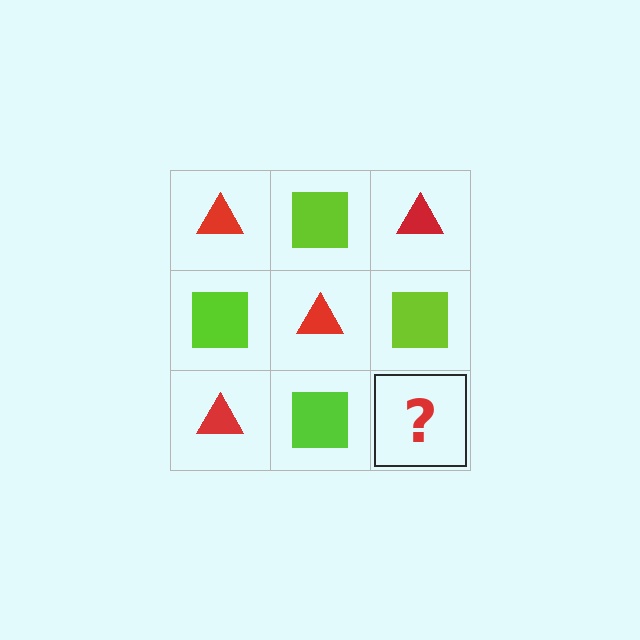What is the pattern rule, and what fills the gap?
The rule is that it alternates red triangle and lime square in a checkerboard pattern. The gap should be filled with a red triangle.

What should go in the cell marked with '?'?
The missing cell should contain a red triangle.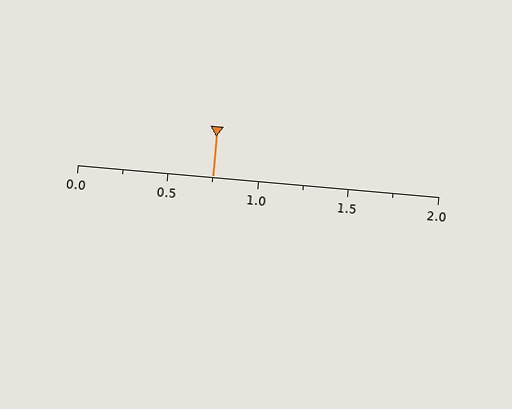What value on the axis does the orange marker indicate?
The marker indicates approximately 0.75.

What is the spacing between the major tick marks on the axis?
The major ticks are spaced 0.5 apart.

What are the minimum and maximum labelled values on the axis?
The axis runs from 0.0 to 2.0.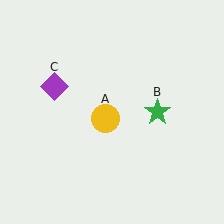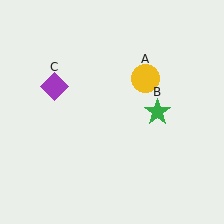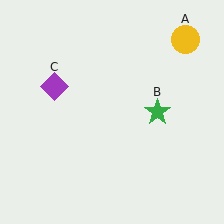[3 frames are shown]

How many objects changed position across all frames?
1 object changed position: yellow circle (object A).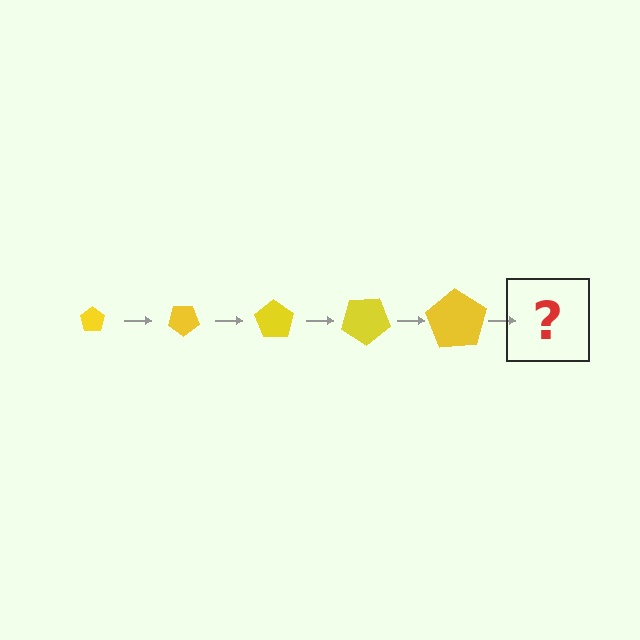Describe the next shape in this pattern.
It should be a pentagon, larger than the previous one and rotated 175 degrees from the start.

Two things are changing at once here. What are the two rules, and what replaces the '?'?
The two rules are that the pentagon grows larger each step and it rotates 35 degrees each step. The '?' should be a pentagon, larger than the previous one and rotated 175 degrees from the start.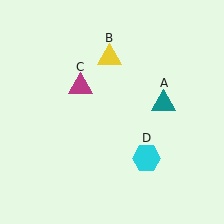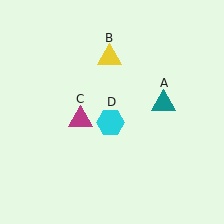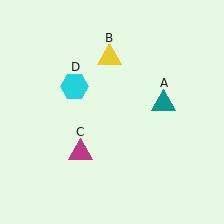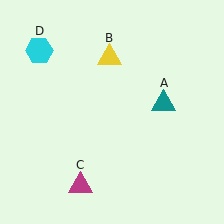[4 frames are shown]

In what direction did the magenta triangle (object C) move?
The magenta triangle (object C) moved down.